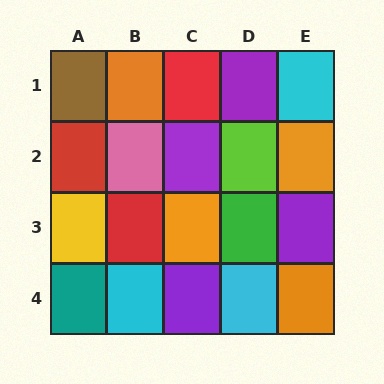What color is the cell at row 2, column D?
Lime.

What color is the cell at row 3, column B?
Red.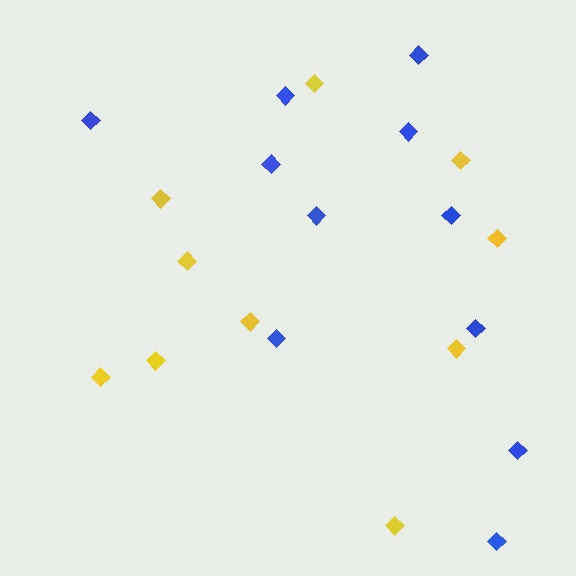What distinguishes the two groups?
There are 2 groups: one group of blue diamonds (11) and one group of yellow diamonds (10).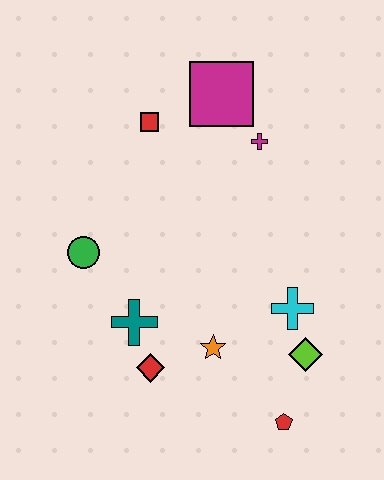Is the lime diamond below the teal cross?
Yes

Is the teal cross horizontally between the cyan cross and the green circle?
Yes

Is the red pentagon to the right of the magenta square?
Yes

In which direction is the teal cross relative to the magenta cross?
The teal cross is below the magenta cross.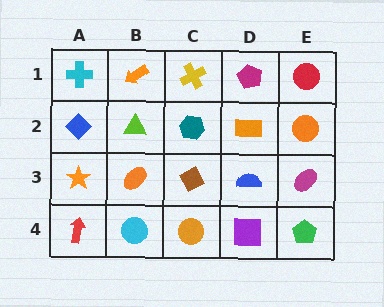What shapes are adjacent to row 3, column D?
An orange rectangle (row 2, column D), a purple square (row 4, column D), a brown diamond (row 3, column C), a magenta ellipse (row 3, column E).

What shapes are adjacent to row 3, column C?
A teal hexagon (row 2, column C), an orange circle (row 4, column C), an orange ellipse (row 3, column B), a blue semicircle (row 3, column D).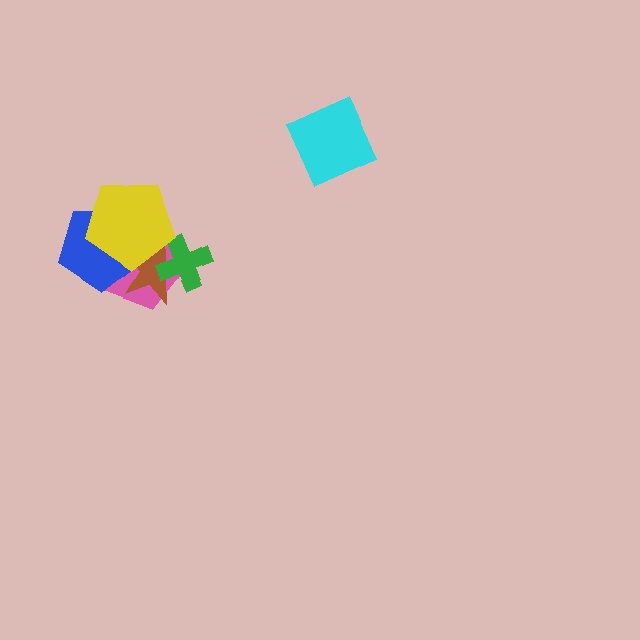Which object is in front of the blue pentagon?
The yellow pentagon is in front of the blue pentagon.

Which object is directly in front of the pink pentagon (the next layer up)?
The brown star is directly in front of the pink pentagon.